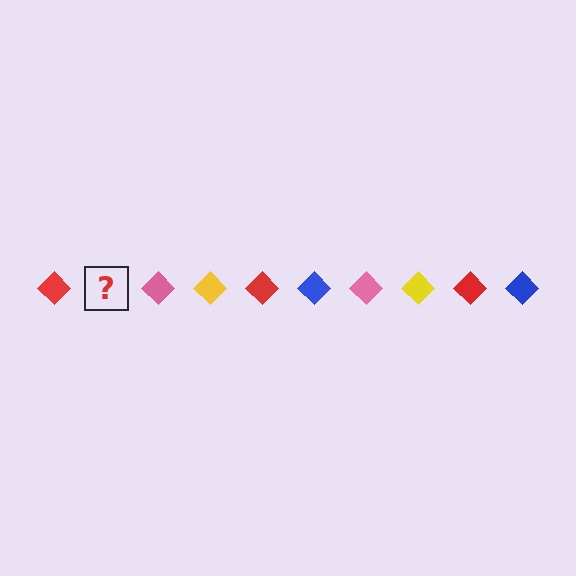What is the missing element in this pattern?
The missing element is a blue diamond.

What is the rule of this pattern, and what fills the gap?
The rule is that the pattern cycles through red, blue, pink, yellow diamonds. The gap should be filled with a blue diamond.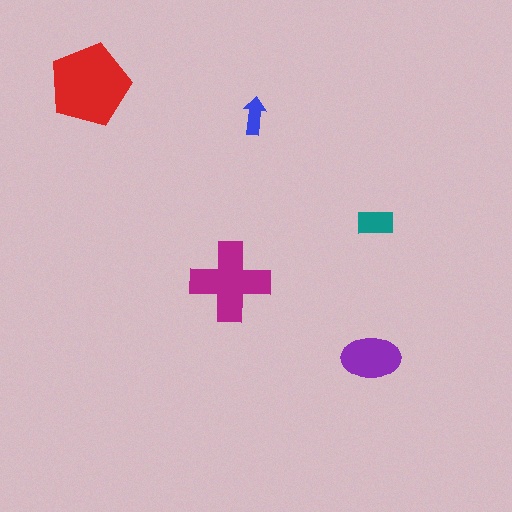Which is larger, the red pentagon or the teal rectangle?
The red pentagon.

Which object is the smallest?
The blue arrow.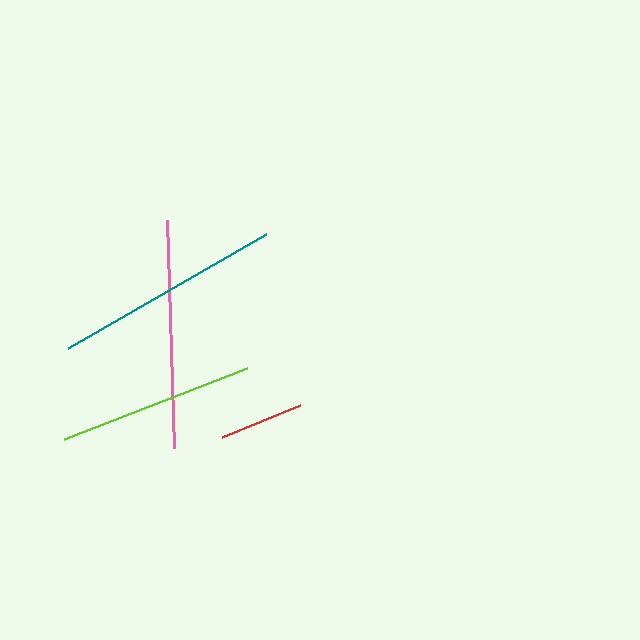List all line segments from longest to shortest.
From longest to shortest: teal, pink, lime, red.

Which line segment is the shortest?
The red line is the shortest at approximately 84 pixels.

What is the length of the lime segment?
The lime segment is approximately 196 pixels long.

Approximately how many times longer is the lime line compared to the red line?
The lime line is approximately 2.3 times the length of the red line.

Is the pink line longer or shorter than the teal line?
The teal line is longer than the pink line.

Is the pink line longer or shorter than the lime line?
The pink line is longer than the lime line.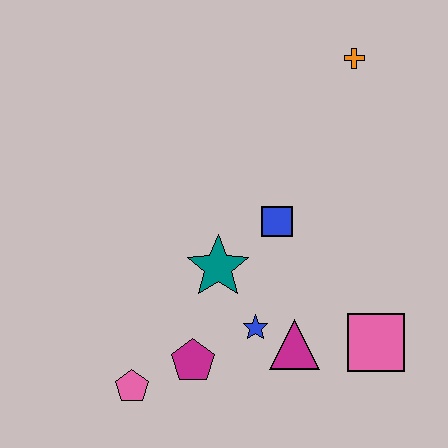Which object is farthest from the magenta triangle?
The orange cross is farthest from the magenta triangle.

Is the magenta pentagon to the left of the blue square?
Yes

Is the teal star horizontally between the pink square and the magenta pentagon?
Yes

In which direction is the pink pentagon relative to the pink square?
The pink pentagon is to the left of the pink square.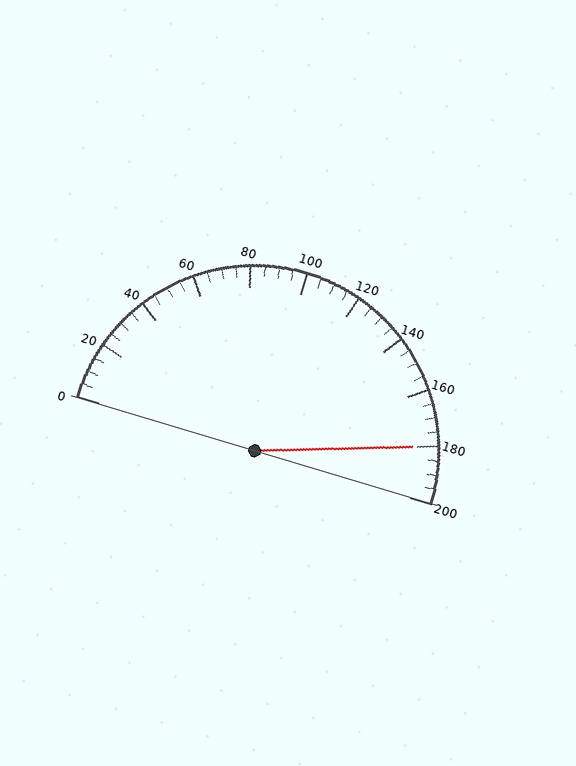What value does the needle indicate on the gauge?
The needle indicates approximately 180.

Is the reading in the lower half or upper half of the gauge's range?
The reading is in the upper half of the range (0 to 200).